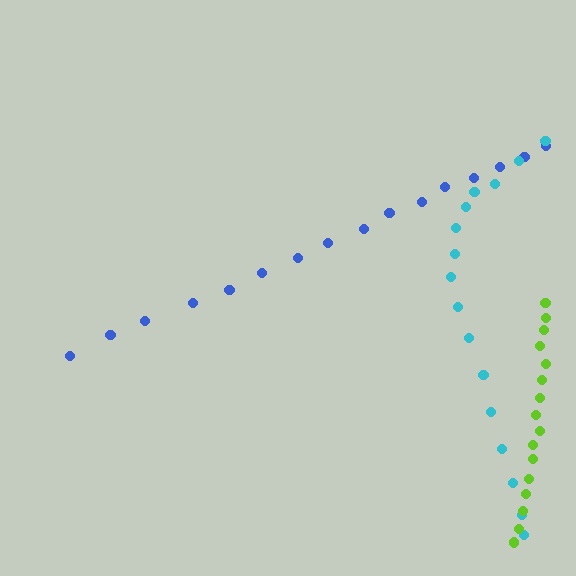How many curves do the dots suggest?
There are 3 distinct paths.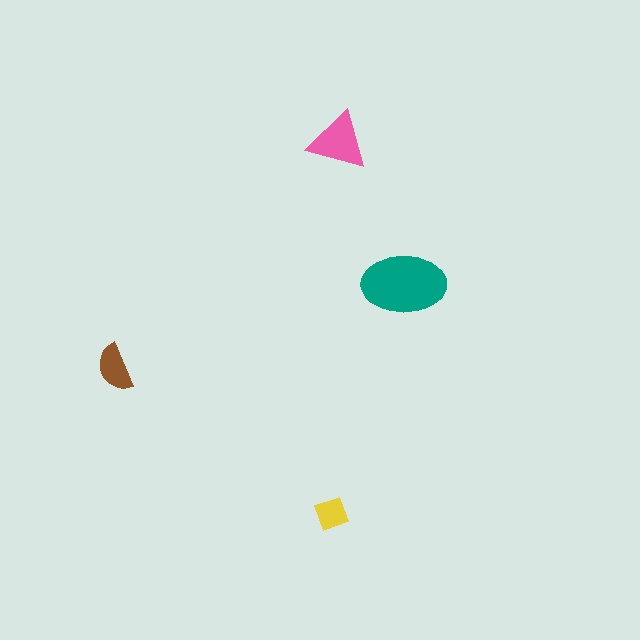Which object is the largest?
The teal ellipse.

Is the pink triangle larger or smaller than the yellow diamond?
Larger.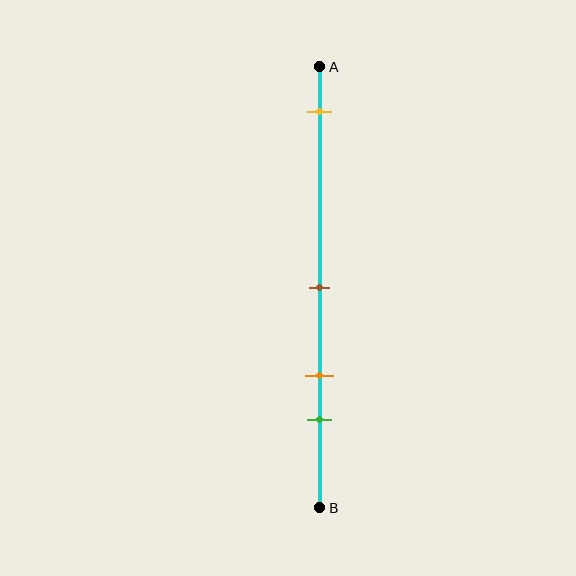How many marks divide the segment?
There are 4 marks dividing the segment.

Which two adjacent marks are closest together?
The orange and green marks are the closest adjacent pair.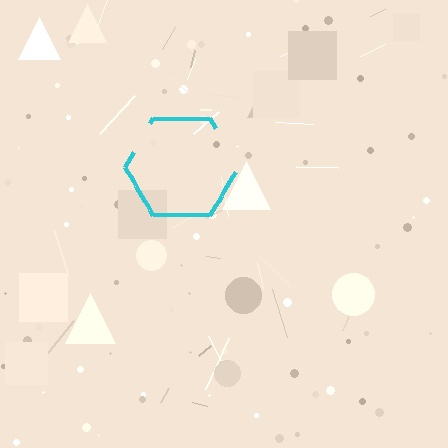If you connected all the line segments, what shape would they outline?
They would outline a hexagon.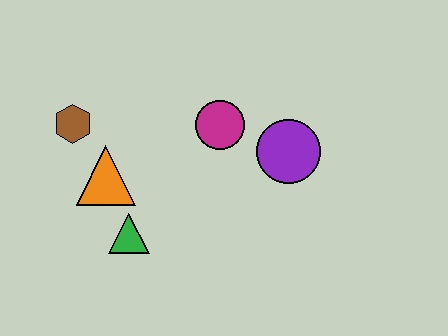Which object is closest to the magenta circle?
The purple circle is closest to the magenta circle.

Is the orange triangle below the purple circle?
Yes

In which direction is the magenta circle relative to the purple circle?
The magenta circle is to the left of the purple circle.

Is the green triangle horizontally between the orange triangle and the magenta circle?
Yes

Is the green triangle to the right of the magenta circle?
No